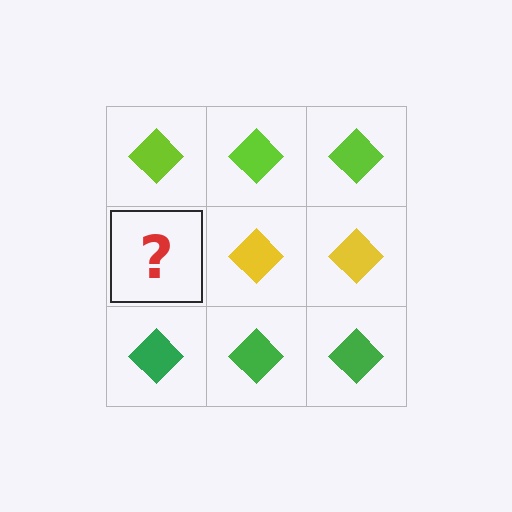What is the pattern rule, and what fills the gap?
The rule is that each row has a consistent color. The gap should be filled with a yellow diamond.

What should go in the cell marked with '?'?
The missing cell should contain a yellow diamond.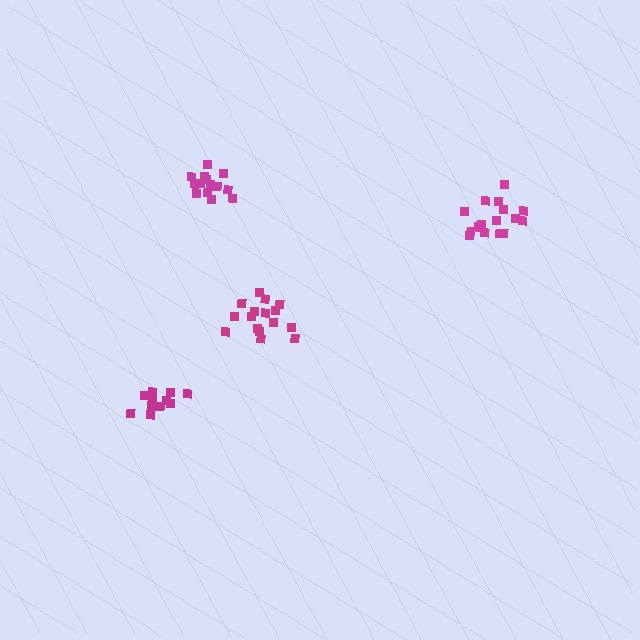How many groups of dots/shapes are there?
There are 4 groups.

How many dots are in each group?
Group 1: 16 dots, Group 2: 17 dots, Group 3: 11 dots, Group 4: 14 dots (58 total).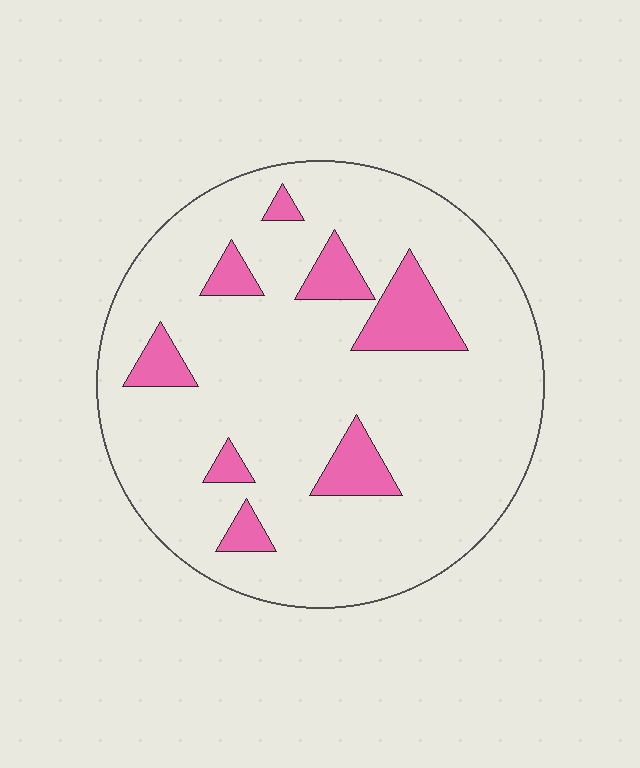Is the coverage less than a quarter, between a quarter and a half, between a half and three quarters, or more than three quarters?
Less than a quarter.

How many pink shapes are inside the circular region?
8.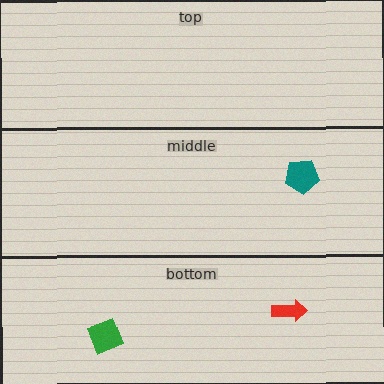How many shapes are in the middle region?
1.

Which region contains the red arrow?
The bottom region.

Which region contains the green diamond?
The bottom region.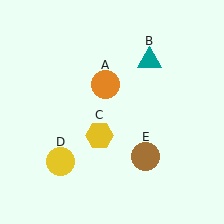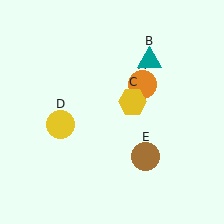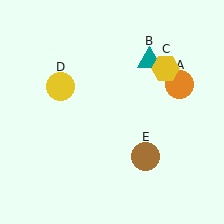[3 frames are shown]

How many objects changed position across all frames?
3 objects changed position: orange circle (object A), yellow hexagon (object C), yellow circle (object D).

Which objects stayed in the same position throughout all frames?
Teal triangle (object B) and brown circle (object E) remained stationary.